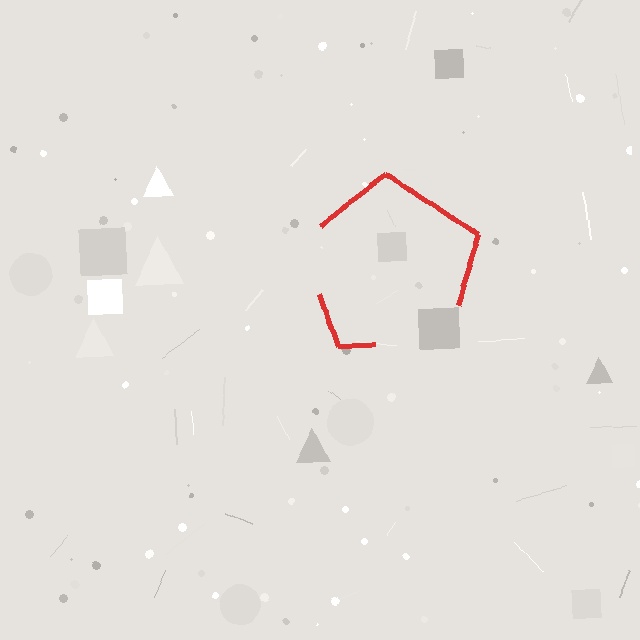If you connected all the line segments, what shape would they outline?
They would outline a pentagon.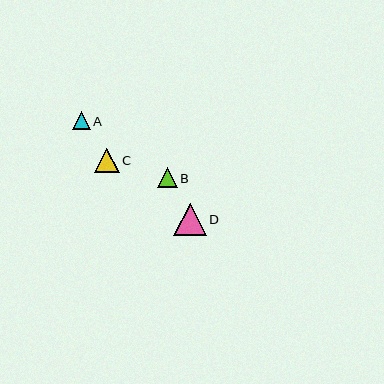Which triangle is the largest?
Triangle D is the largest with a size of approximately 32 pixels.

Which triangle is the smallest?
Triangle A is the smallest with a size of approximately 18 pixels.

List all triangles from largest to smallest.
From largest to smallest: D, C, B, A.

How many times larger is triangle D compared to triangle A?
Triangle D is approximately 1.8 times the size of triangle A.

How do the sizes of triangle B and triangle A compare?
Triangle B and triangle A are approximately the same size.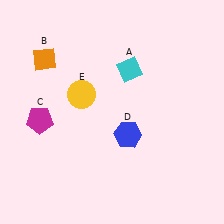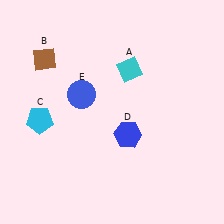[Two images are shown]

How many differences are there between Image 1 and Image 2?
There are 3 differences between the two images.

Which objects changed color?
B changed from orange to brown. C changed from magenta to cyan. E changed from yellow to blue.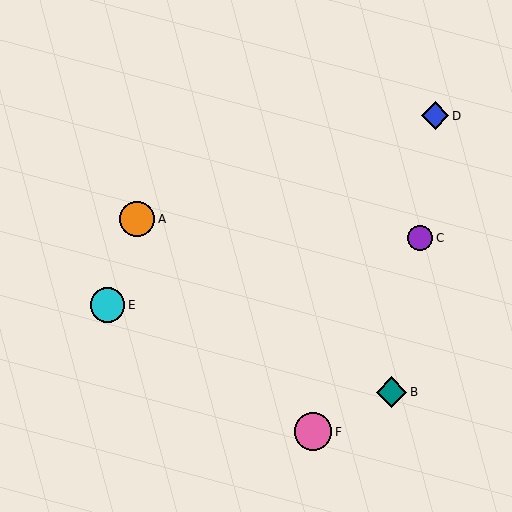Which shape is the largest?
The pink circle (labeled F) is the largest.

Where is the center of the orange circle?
The center of the orange circle is at (137, 219).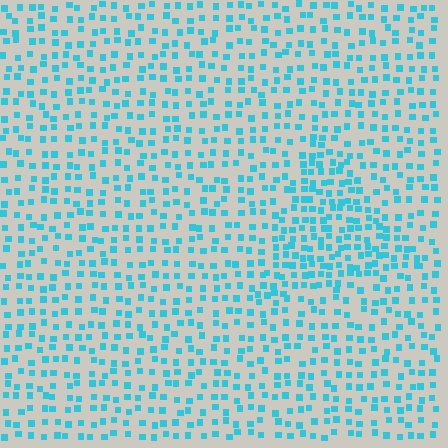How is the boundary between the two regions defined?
The boundary is defined by a change in element density (approximately 1.7x ratio). All elements are the same color, size, and shape.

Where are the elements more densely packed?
The elements are more densely packed inside the triangle boundary.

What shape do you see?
I see a triangle.